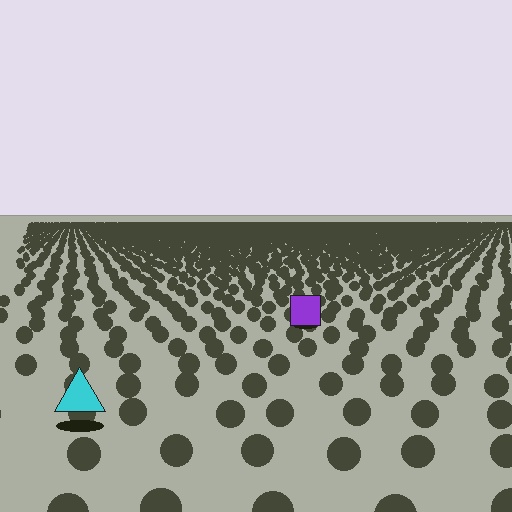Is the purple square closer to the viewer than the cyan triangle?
No. The cyan triangle is closer — you can tell from the texture gradient: the ground texture is coarser near it.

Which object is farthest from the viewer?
The purple square is farthest from the viewer. It appears smaller and the ground texture around it is denser.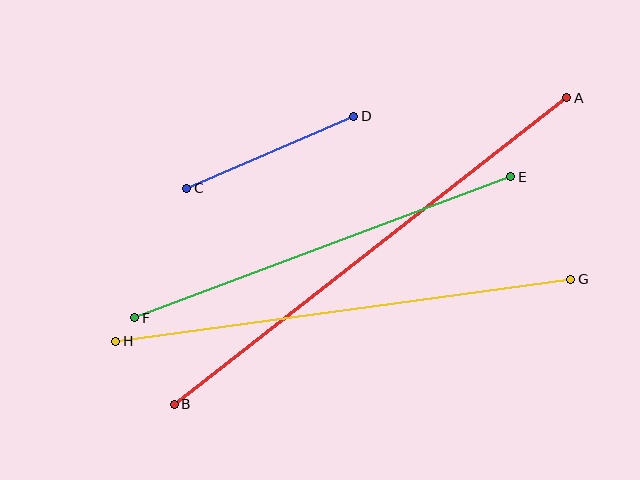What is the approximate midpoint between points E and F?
The midpoint is at approximately (323, 247) pixels.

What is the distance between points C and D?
The distance is approximately 182 pixels.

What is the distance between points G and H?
The distance is approximately 459 pixels.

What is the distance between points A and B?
The distance is approximately 498 pixels.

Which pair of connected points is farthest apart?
Points A and B are farthest apart.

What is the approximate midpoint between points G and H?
The midpoint is at approximately (343, 310) pixels.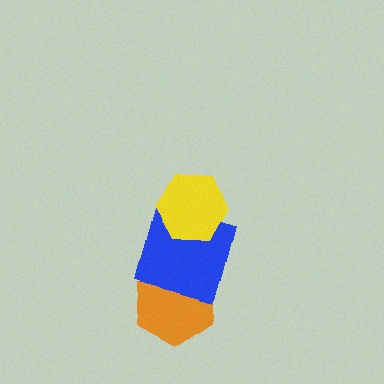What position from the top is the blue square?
The blue square is 2nd from the top.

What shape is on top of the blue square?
The yellow hexagon is on top of the blue square.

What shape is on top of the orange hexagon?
The blue square is on top of the orange hexagon.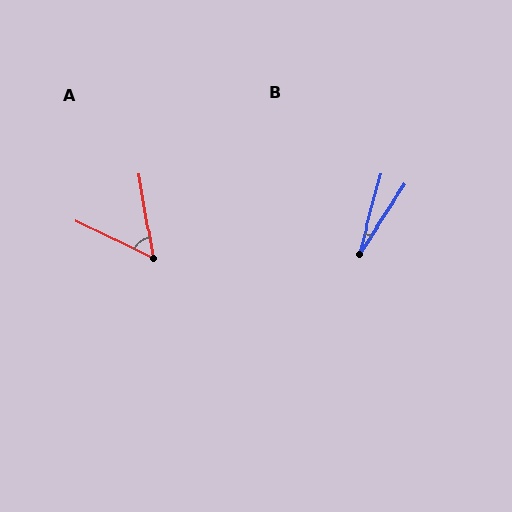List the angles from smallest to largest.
B (18°), A (54°).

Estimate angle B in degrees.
Approximately 18 degrees.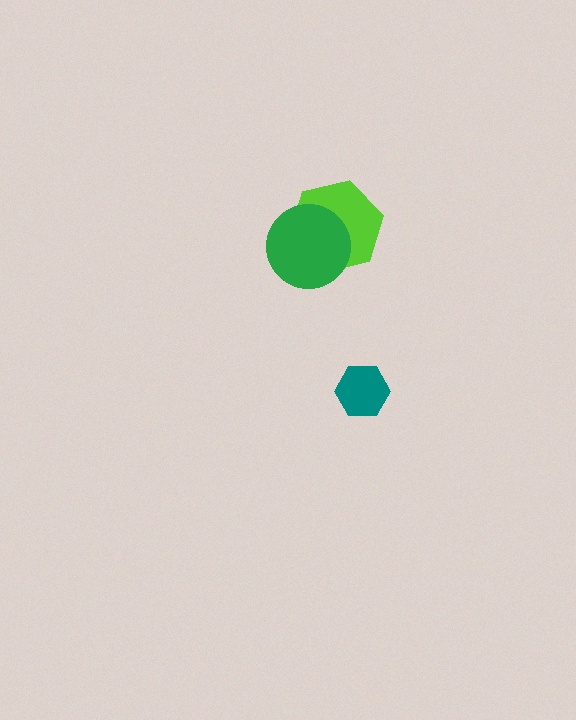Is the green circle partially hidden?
No, no other shape covers it.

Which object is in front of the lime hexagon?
The green circle is in front of the lime hexagon.